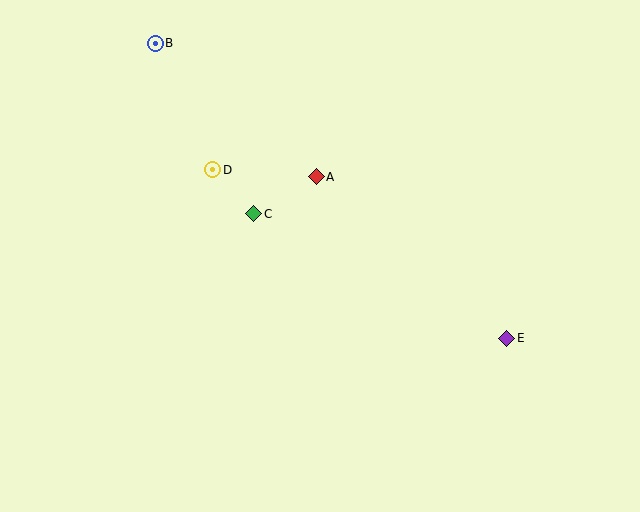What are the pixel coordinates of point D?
Point D is at (213, 170).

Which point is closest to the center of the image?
Point C at (254, 214) is closest to the center.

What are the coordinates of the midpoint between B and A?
The midpoint between B and A is at (236, 110).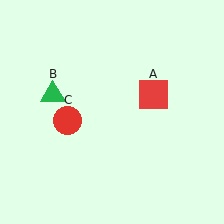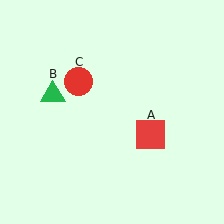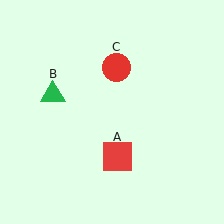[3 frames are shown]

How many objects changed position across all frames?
2 objects changed position: red square (object A), red circle (object C).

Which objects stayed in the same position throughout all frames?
Green triangle (object B) remained stationary.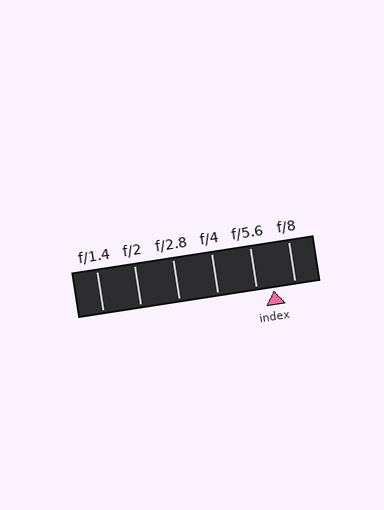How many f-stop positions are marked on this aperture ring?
There are 6 f-stop positions marked.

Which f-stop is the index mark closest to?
The index mark is closest to f/5.6.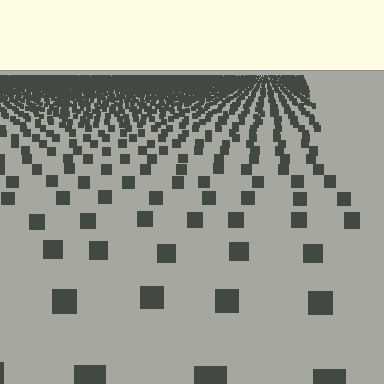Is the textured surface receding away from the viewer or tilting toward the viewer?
The surface is receding away from the viewer. Texture elements get smaller and denser toward the top.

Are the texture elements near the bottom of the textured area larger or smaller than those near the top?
Larger. Near the bottom, elements are closer to the viewer and appear at a bigger on-screen size.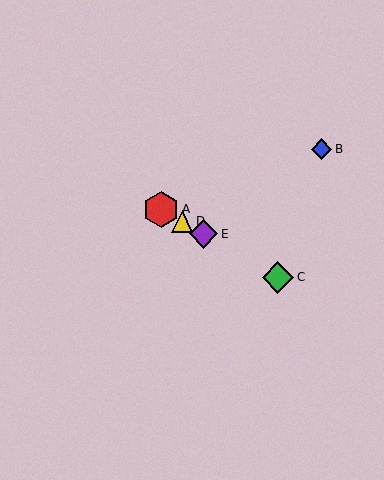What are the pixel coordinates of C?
Object C is at (278, 277).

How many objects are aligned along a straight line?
4 objects (A, C, D, E) are aligned along a straight line.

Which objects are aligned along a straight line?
Objects A, C, D, E are aligned along a straight line.